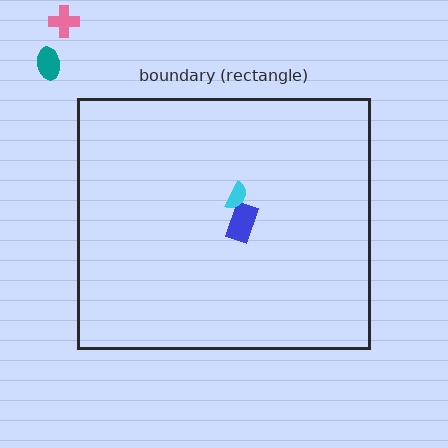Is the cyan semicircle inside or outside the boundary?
Inside.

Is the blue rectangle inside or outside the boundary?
Inside.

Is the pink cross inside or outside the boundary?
Outside.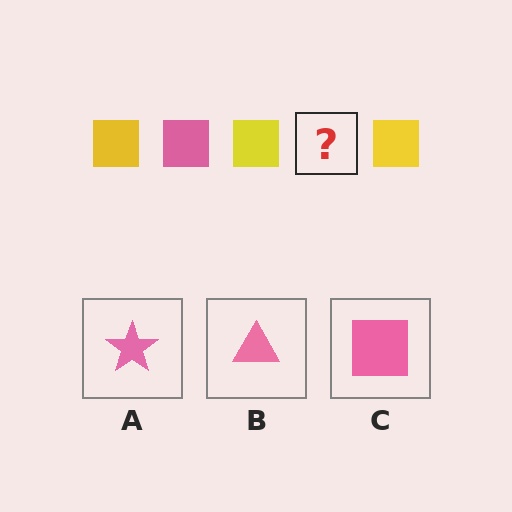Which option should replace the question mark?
Option C.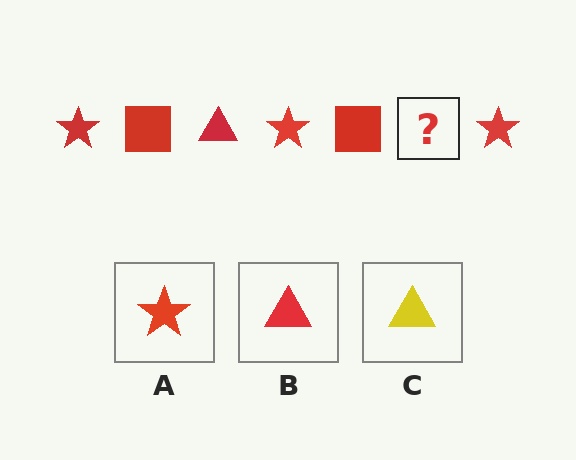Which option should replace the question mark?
Option B.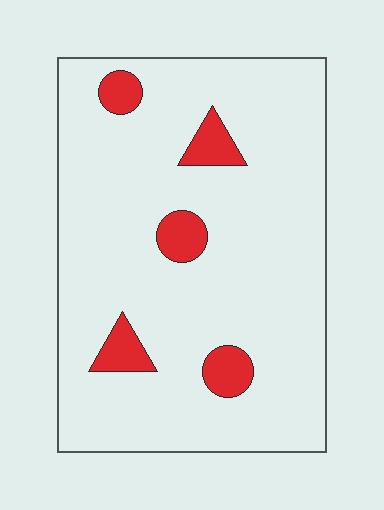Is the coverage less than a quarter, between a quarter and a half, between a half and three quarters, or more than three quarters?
Less than a quarter.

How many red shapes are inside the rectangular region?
5.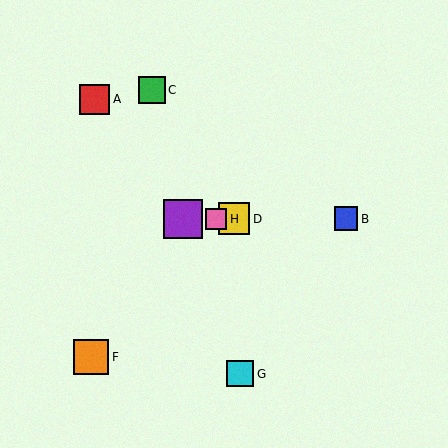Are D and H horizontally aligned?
Yes, both are at y≈219.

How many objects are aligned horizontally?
4 objects (B, D, E, H) are aligned horizontally.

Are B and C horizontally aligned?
No, B is at y≈219 and C is at y≈90.